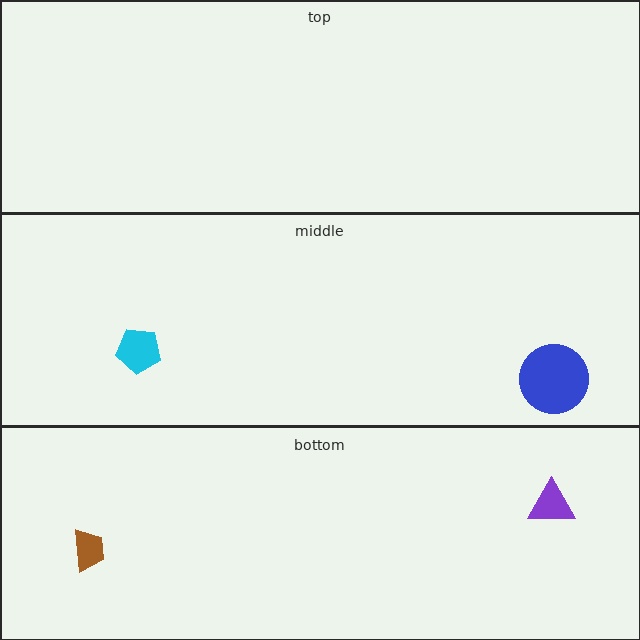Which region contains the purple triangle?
The bottom region.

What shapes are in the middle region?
The cyan pentagon, the blue circle.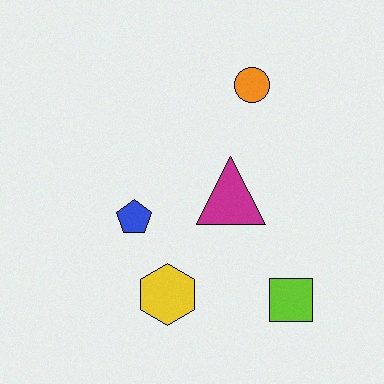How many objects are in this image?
There are 5 objects.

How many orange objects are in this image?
There is 1 orange object.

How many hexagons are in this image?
There is 1 hexagon.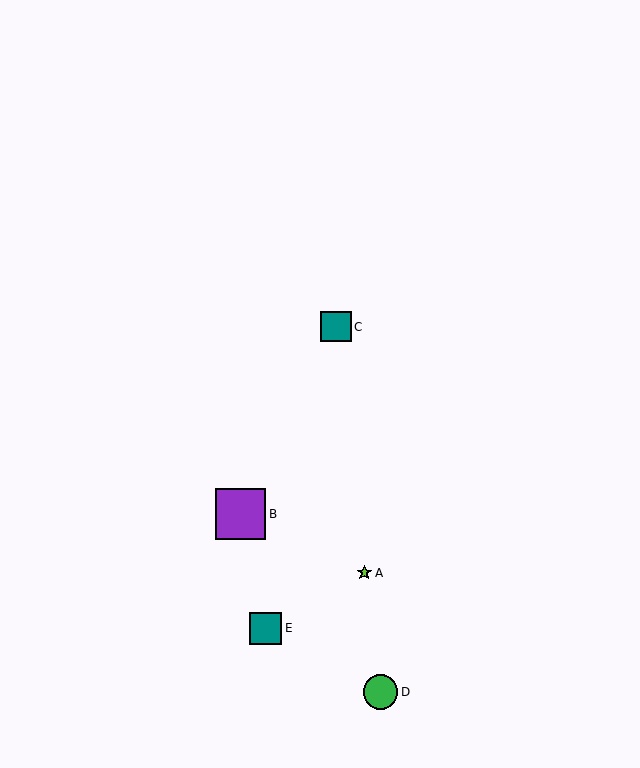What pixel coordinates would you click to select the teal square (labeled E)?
Click at (266, 628) to select the teal square E.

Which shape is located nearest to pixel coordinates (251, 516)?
The purple square (labeled B) at (241, 514) is nearest to that location.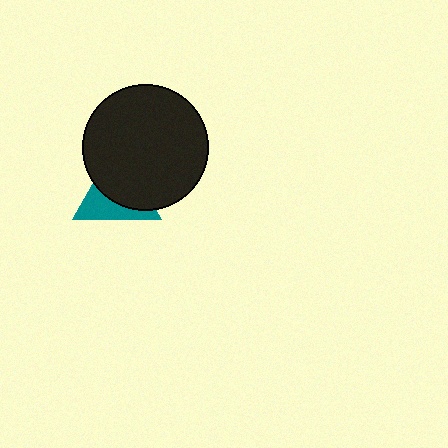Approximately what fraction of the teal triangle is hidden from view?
Roughly 60% of the teal triangle is hidden behind the black circle.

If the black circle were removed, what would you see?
You would see the complete teal triangle.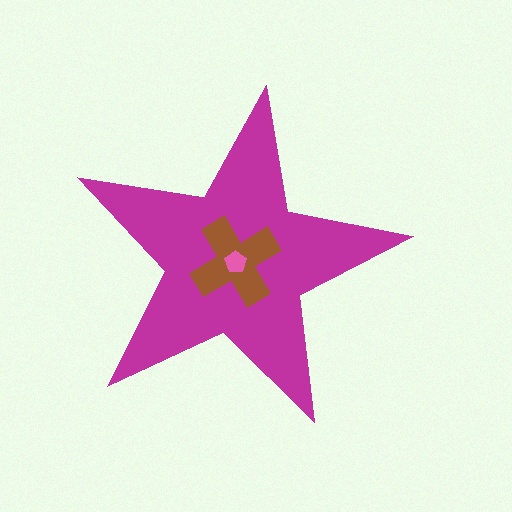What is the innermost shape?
The pink pentagon.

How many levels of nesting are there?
3.